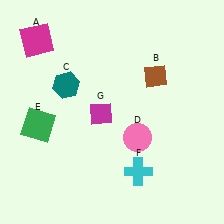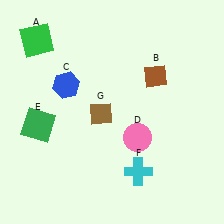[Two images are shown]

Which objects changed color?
A changed from magenta to green. C changed from teal to blue. G changed from magenta to brown.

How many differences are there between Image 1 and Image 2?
There are 3 differences between the two images.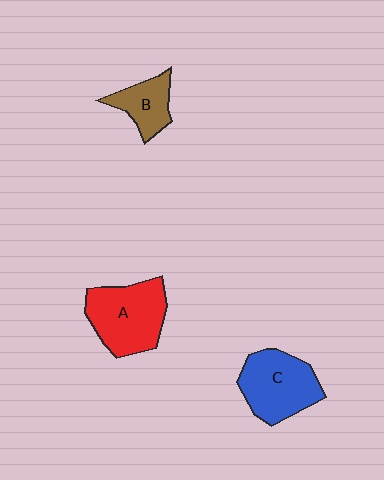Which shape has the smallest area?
Shape B (brown).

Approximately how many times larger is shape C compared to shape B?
Approximately 1.7 times.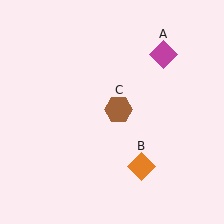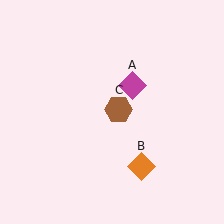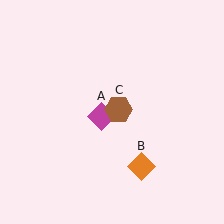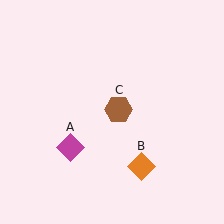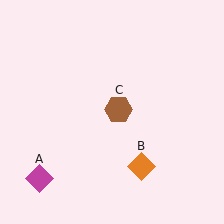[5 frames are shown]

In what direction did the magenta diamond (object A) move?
The magenta diamond (object A) moved down and to the left.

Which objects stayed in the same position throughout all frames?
Orange diamond (object B) and brown hexagon (object C) remained stationary.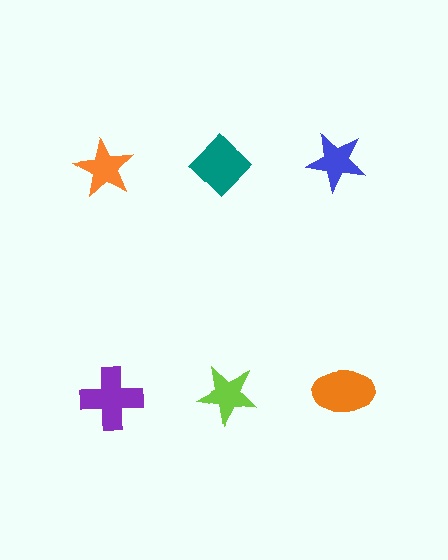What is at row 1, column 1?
An orange star.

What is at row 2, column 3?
An orange ellipse.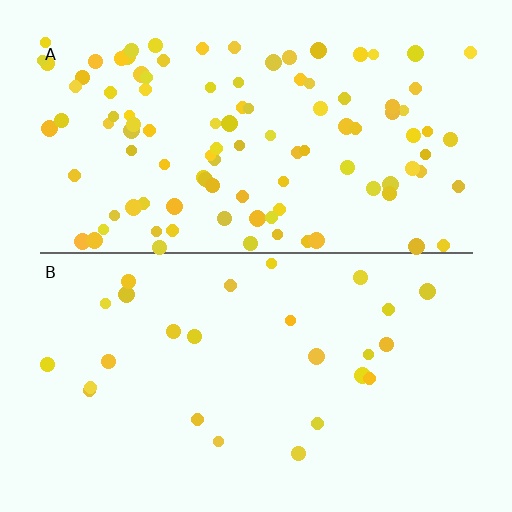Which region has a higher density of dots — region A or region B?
A (the top).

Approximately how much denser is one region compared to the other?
Approximately 4.0× — region A over region B.